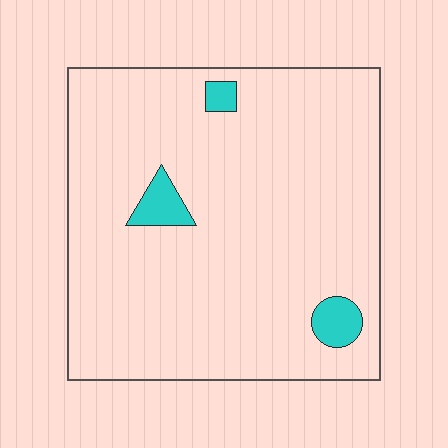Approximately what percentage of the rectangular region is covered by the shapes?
Approximately 5%.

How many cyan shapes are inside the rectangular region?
3.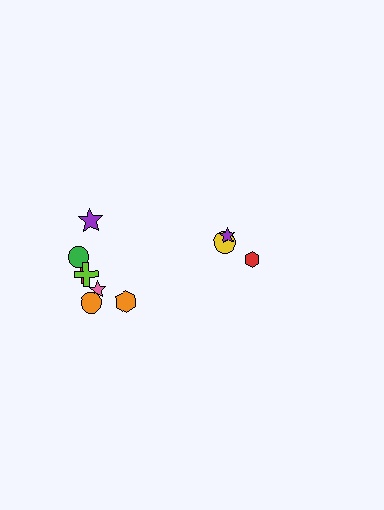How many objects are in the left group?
There are 7 objects.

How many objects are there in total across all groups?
There are 10 objects.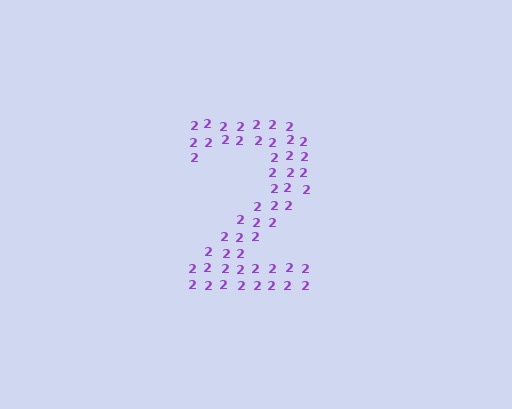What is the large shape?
The large shape is the digit 2.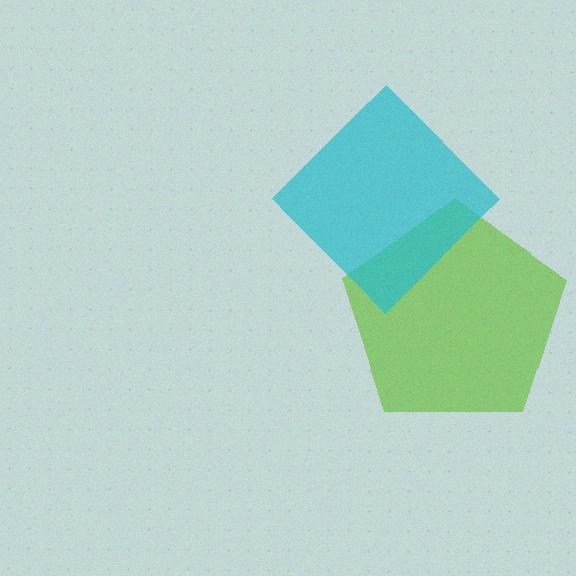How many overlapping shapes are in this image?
There are 2 overlapping shapes in the image.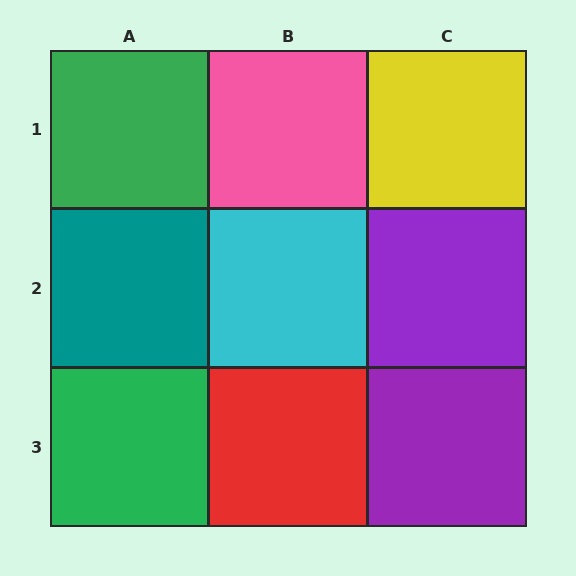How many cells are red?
1 cell is red.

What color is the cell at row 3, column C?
Purple.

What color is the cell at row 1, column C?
Yellow.